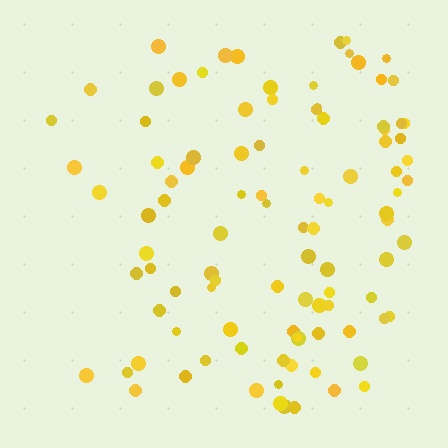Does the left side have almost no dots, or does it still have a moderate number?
Still a moderate number, just noticeably fewer than the right.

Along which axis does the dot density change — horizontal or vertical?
Horizontal.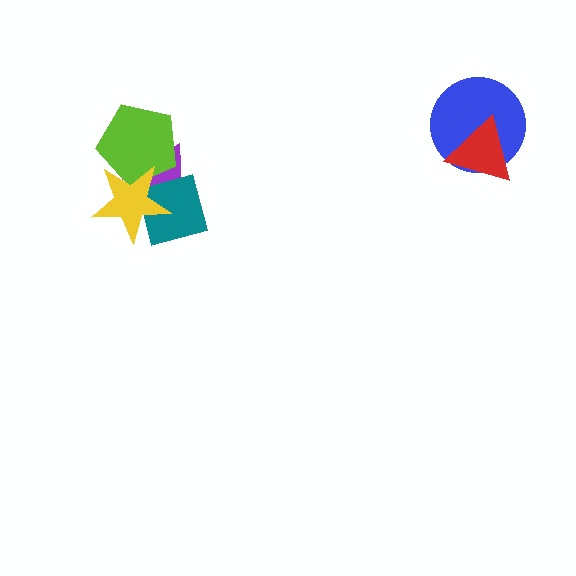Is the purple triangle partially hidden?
Yes, it is partially covered by another shape.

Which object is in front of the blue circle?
The red triangle is in front of the blue circle.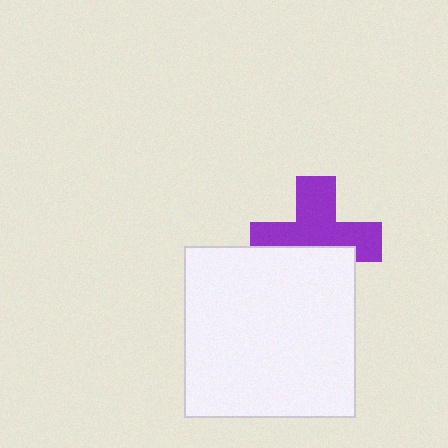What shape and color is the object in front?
The object in front is a white square.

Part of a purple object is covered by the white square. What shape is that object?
It is a cross.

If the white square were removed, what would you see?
You would see the complete purple cross.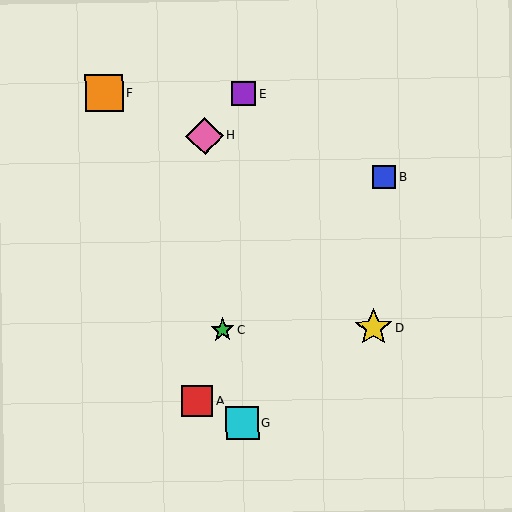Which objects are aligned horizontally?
Objects C, D are aligned horizontally.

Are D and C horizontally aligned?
Yes, both are at y≈328.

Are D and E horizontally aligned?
No, D is at y≈328 and E is at y≈94.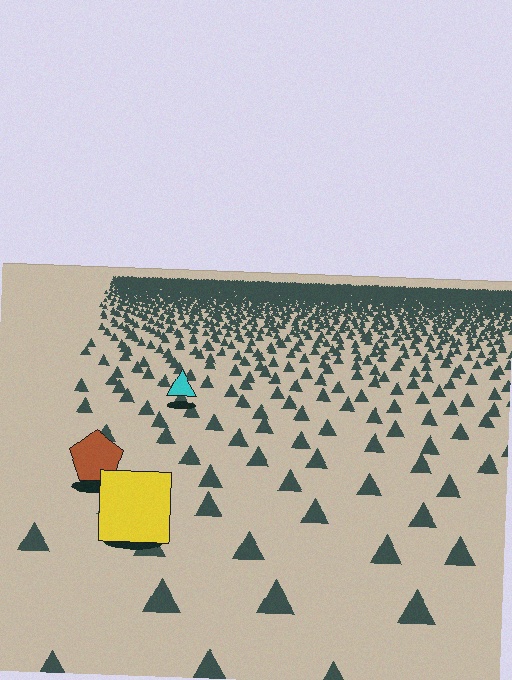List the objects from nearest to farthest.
From nearest to farthest: the yellow square, the brown pentagon, the cyan triangle.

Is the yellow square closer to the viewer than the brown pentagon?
Yes. The yellow square is closer — you can tell from the texture gradient: the ground texture is coarser near it.